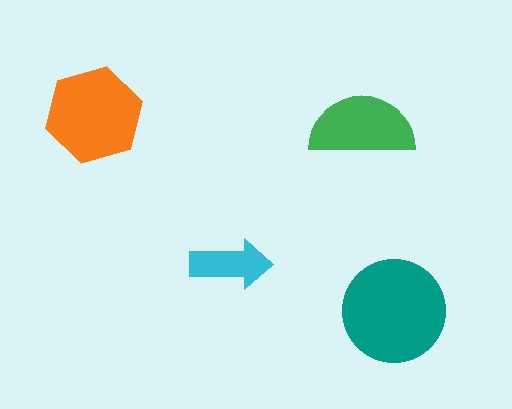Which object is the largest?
The teal circle.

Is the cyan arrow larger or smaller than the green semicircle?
Smaller.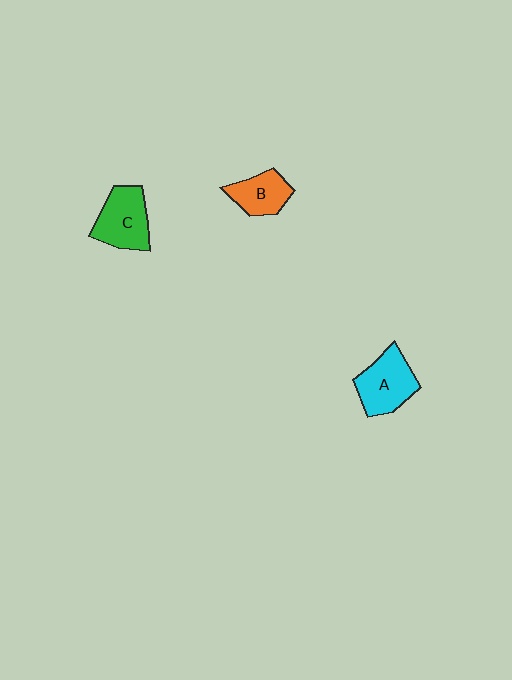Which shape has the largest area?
Shape A (cyan).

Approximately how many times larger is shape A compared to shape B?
Approximately 1.4 times.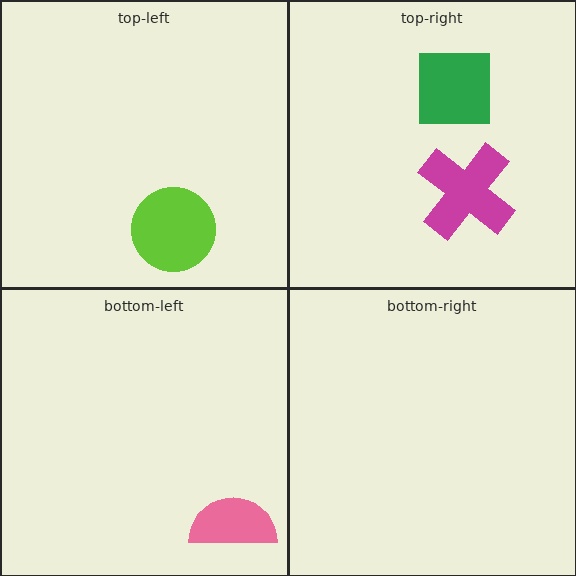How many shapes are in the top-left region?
1.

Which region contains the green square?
The top-right region.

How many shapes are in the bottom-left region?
1.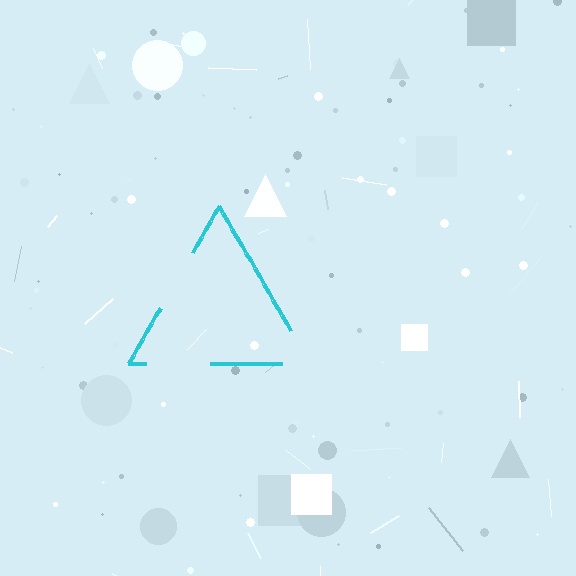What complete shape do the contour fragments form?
The contour fragments form a triangle.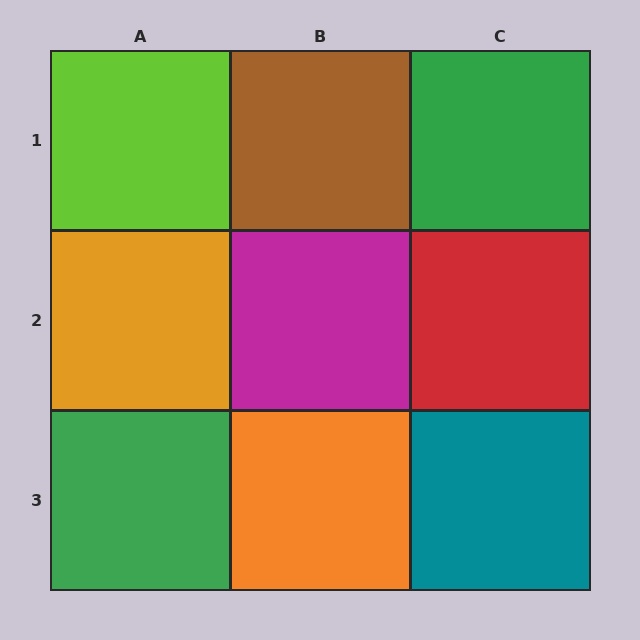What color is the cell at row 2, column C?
Red.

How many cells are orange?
2 cells are orange.